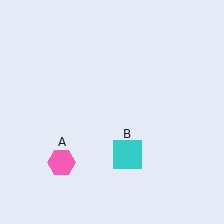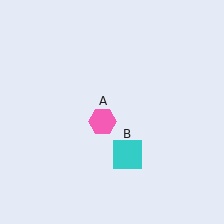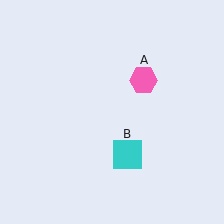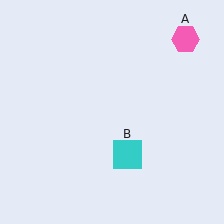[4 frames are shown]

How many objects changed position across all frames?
1 object changed position: pink hexagon (object A).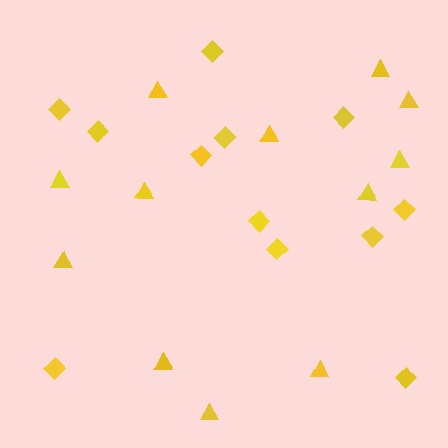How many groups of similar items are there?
There are 2 groups: one group of triangles (12) and one group of diamonds (12).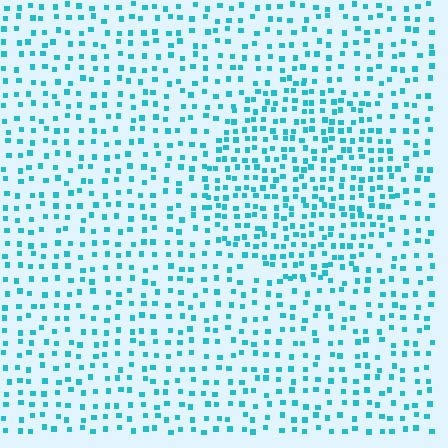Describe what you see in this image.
The image contains small cyan elements arranged at two different densities. A circle-shaped region is visible where the elements are more densely packed than the surrounding area.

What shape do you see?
I see a circle.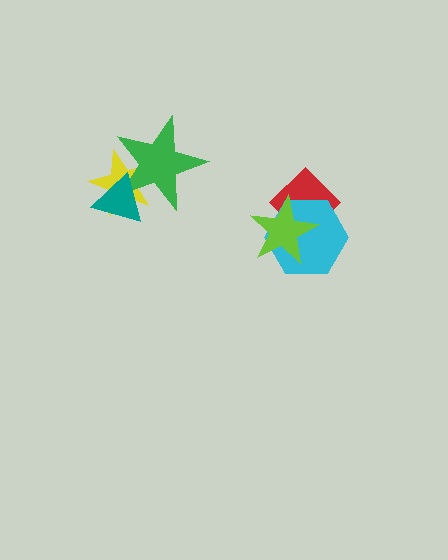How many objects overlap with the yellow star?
2 objects overlap with the yellow star.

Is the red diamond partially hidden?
Yes, it is partially covered by another shape.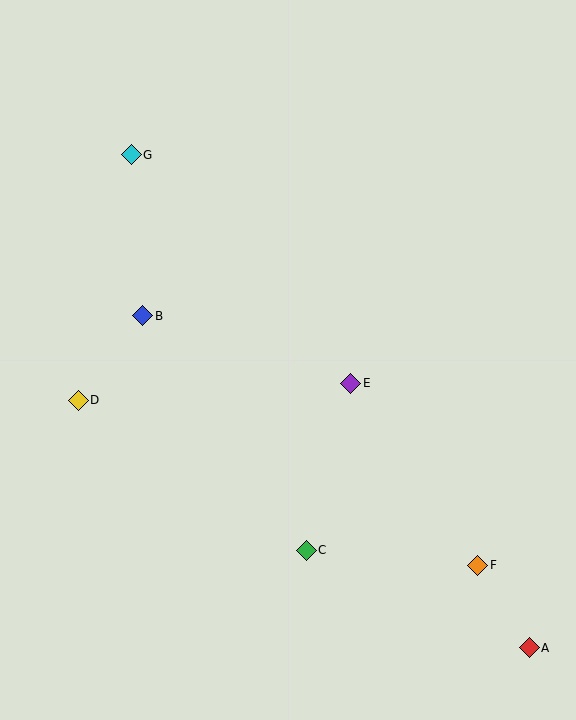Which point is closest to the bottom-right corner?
Point A is closest to the bottom-right corner.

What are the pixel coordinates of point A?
Point A is at (529, 648).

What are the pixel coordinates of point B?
Point B is at (143, 316).